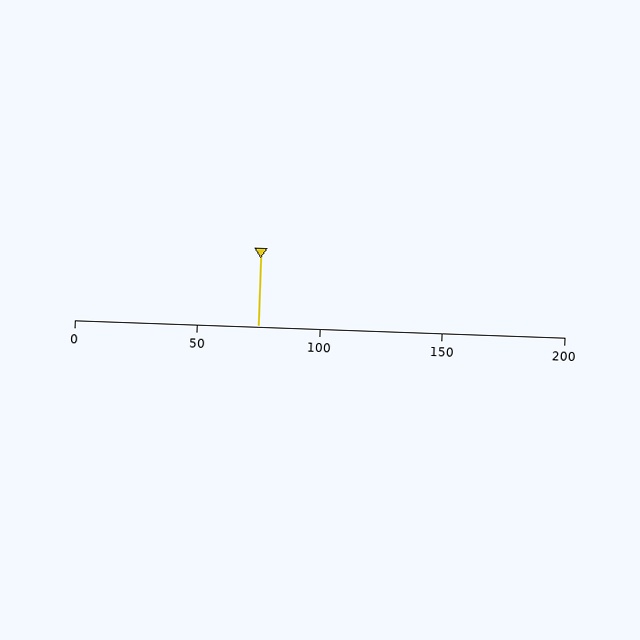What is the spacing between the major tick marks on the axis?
The major ticks are spaced 50 apart.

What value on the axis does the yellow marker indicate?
The marker indicates approximately 75.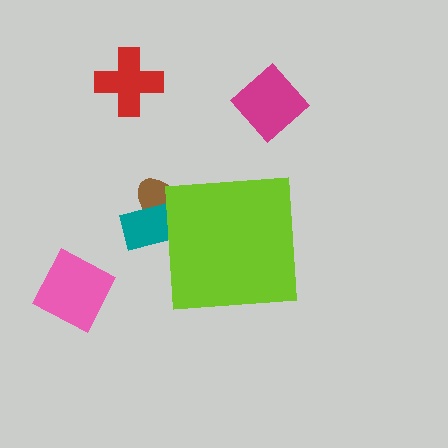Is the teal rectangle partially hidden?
Yes, the teal rectangle is partially hidden behind the lime square.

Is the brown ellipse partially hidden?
Yes, the brown ellipse is partially hidden behind the lime square.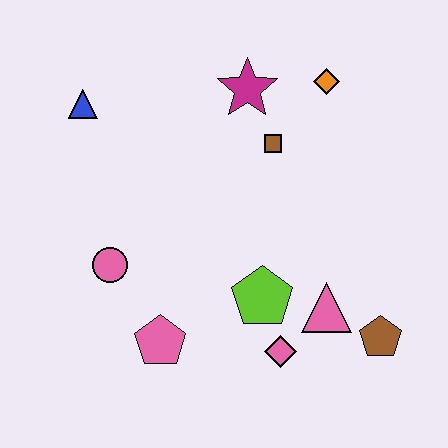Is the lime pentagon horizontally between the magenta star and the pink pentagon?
No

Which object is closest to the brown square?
The magenta star is closest to the brown square.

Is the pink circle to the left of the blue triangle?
No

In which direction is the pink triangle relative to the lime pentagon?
The pink triangle is to the right of the lime pentagon.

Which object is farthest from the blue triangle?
The brown pentagon is farthest from the blue triangle.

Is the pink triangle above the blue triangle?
No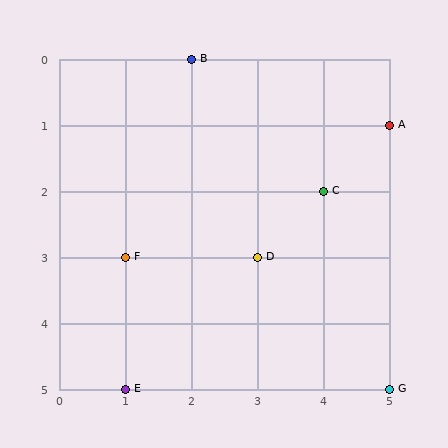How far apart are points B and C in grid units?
Points B and C are 2 columns and 2 rows apart (about 2.8 grid units diagonally).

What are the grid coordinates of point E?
Point E is at grid coordinates (1, 5).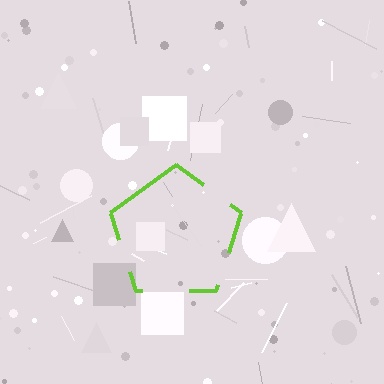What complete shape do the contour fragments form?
The contour fragments form a pentagon.